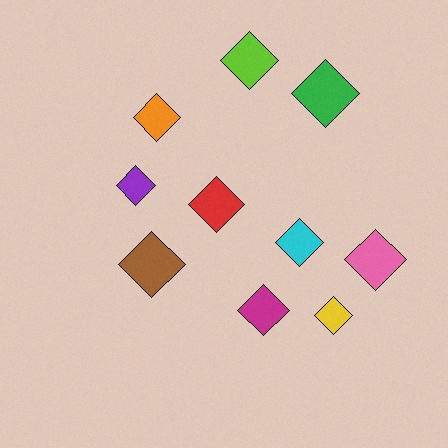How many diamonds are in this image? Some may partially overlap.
There are 10 diamonds.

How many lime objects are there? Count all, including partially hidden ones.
There is 1 lime object.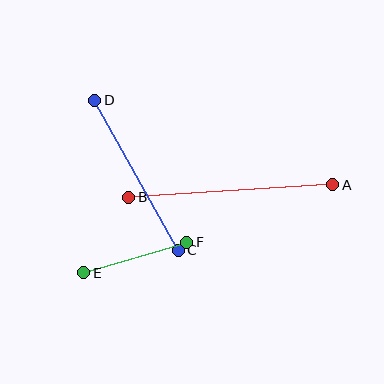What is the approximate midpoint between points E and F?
The midpoint is at approximately (135, 258) pixels.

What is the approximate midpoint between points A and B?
The midpoint is at approximately (231, 191) pixels.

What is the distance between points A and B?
The distance is approximately 204 pixels.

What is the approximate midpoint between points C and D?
The midpoint is at approximately (136, 175) pixels.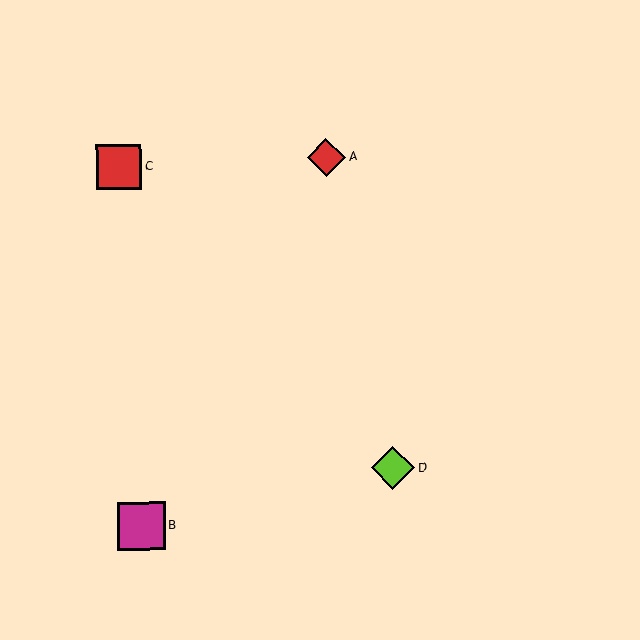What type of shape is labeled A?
Shape A is a red diamond.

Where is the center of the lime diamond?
The center of the lime diamond is at (393, 468).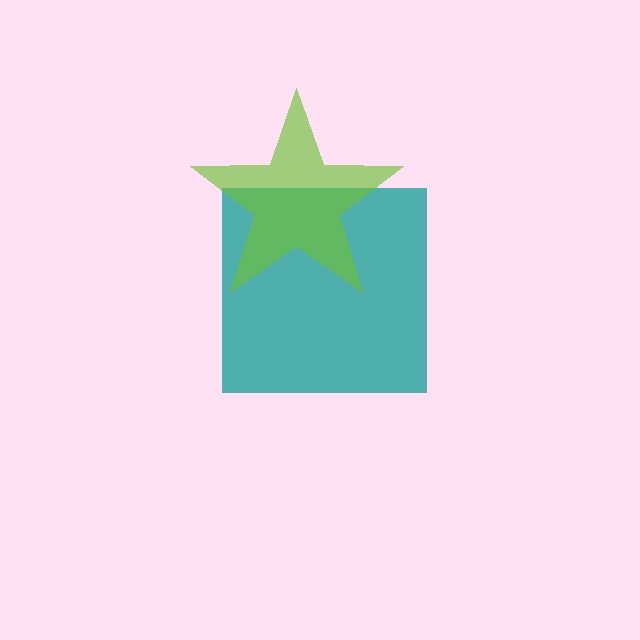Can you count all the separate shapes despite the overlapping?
Yes, there are 2 separate shapes.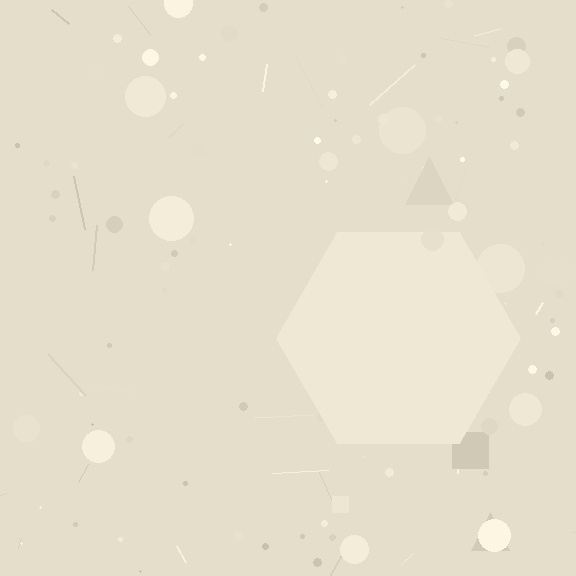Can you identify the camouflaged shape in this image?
The camouflaged shape is a hexagon.